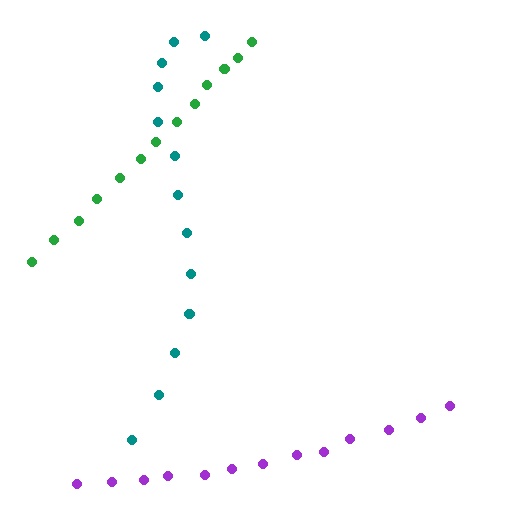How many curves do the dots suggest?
There are 3 distinct paths.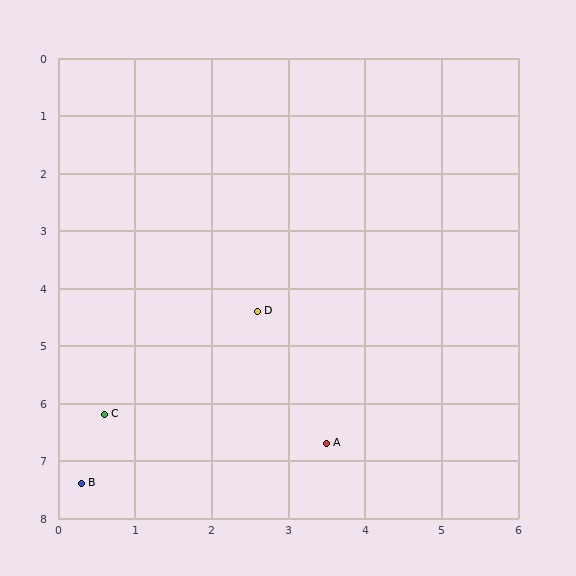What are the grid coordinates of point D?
Point D is at approximately (2.6, 4.4).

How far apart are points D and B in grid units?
Points D and B are about 3.8 grid units apart.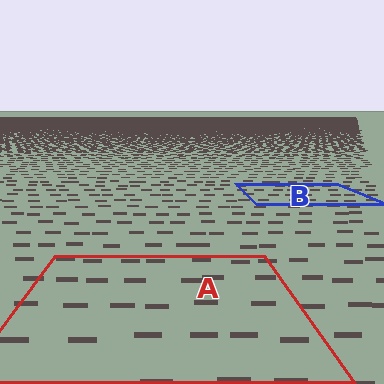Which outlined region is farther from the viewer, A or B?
Region B is farther from the viewer — the texture elements inside it appear smaller and more densely packed.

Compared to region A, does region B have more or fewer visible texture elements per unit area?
Region B has more texture elements per unit area — they are packed more densely because it is farther away.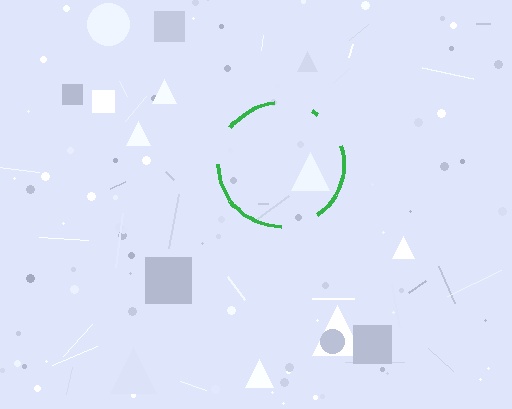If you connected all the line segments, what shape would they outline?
They would outline a circle.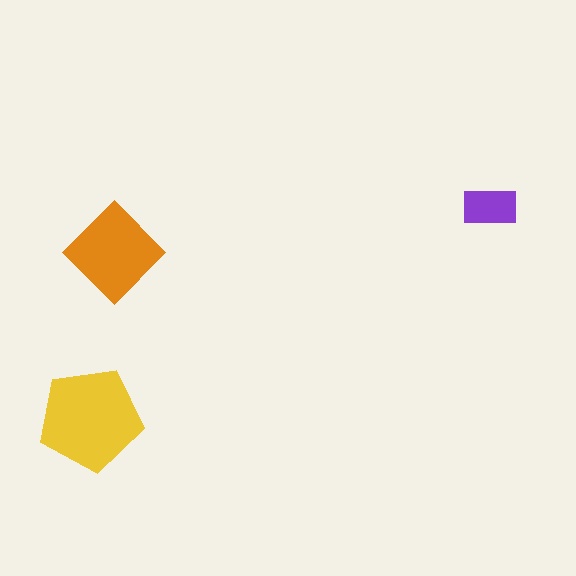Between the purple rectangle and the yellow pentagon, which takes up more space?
The yellow pentagon.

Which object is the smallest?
The purple rectangle.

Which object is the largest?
The yellow pentagon.